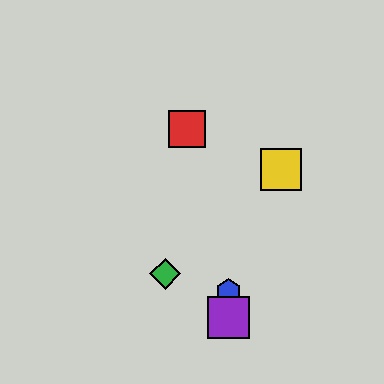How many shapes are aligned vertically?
2 shapes (the blue hexagon, the purple square) are aligned vertically.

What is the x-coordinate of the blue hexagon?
The blue hexagon is at x≈229.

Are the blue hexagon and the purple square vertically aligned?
Yes, both are at x≈229.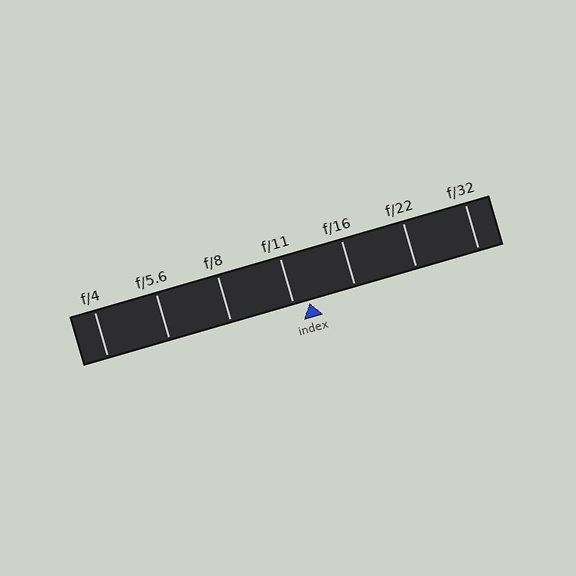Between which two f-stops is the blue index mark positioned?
The index mark is between f/11 and f/16.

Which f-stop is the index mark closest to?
The index mark is closest to f/11.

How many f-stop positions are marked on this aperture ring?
There are 7 f-stop positions marked.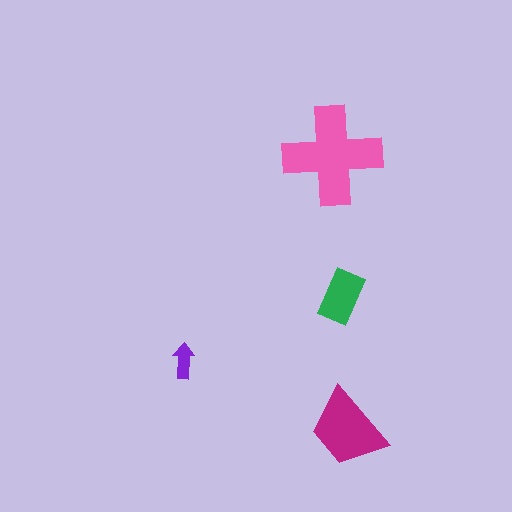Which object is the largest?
The pink cross.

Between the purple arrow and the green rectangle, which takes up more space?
The green rectangle.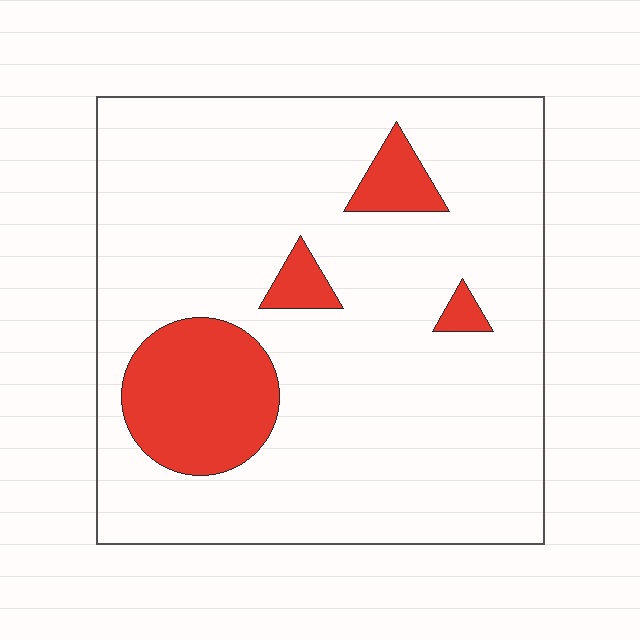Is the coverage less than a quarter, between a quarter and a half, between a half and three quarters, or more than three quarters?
Less than a quarter.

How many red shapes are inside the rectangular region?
4.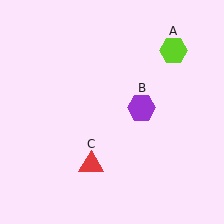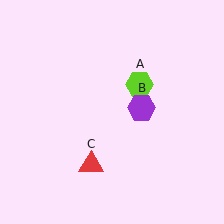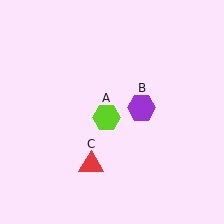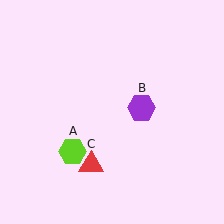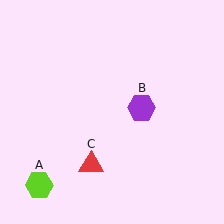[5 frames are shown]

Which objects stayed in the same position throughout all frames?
Purple hexagon (object B) and red triangle (object C) remained stationary.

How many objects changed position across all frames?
1 object changed position: lime hexagon (object A).